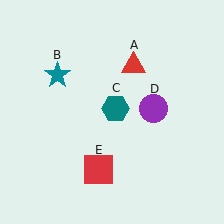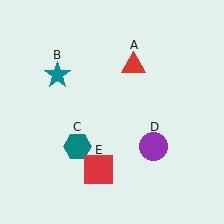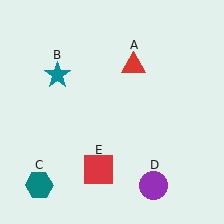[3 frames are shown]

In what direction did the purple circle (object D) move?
The purple circle (object D) moved down.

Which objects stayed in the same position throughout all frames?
Red triangle (object A) and teal star (object B) and red square (object E) remained stationary.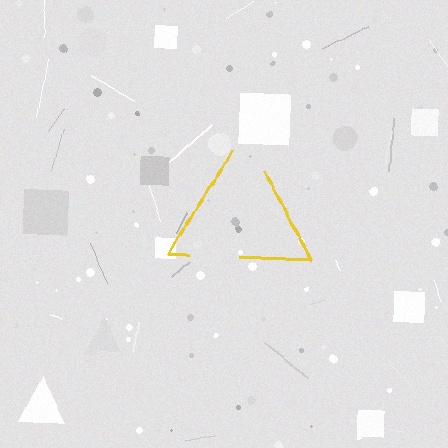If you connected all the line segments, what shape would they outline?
They would outline a triangle.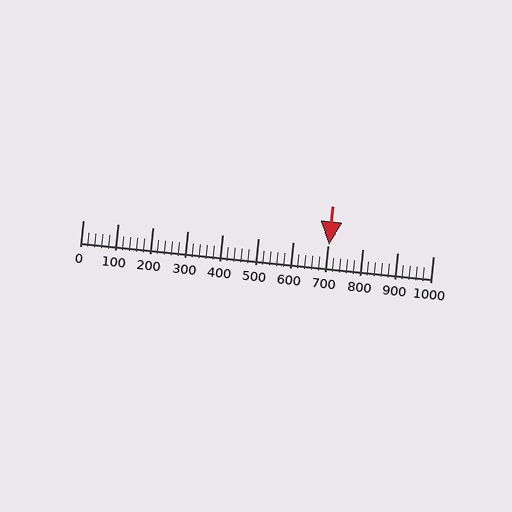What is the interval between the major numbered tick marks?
The major tick marks are spaced 100 units apart.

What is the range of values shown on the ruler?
The ruler shows values from 0 to 1000.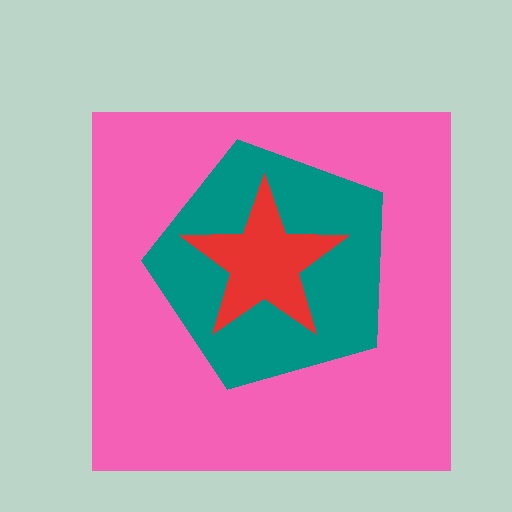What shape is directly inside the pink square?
The teal pentagon.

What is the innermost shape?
The red star.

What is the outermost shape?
The pink square.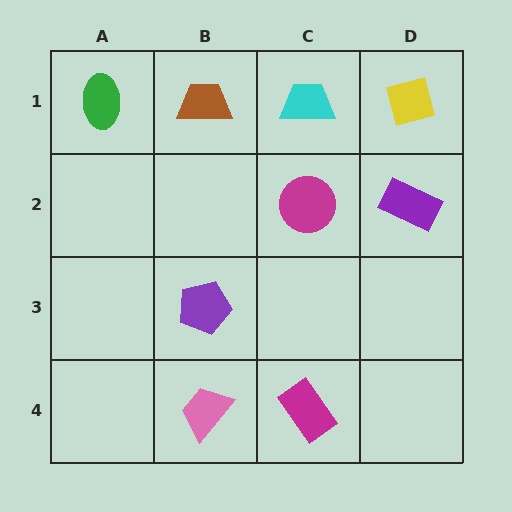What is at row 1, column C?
A cyan trapezoid.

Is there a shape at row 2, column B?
No, that cell is empty.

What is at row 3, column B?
A purple pentagon.